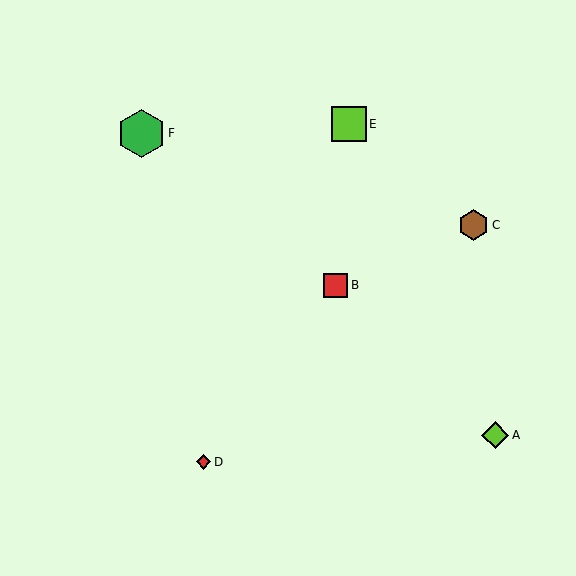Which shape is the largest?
The green hexagon (labeled F) is the largest.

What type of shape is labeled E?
Shape E is a lime square.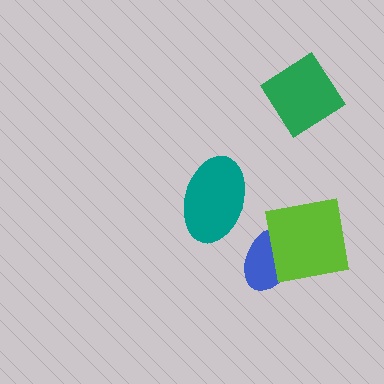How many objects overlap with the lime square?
1 object overlaps with the lime square.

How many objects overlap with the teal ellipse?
0 objects overlap with the teal ellipse.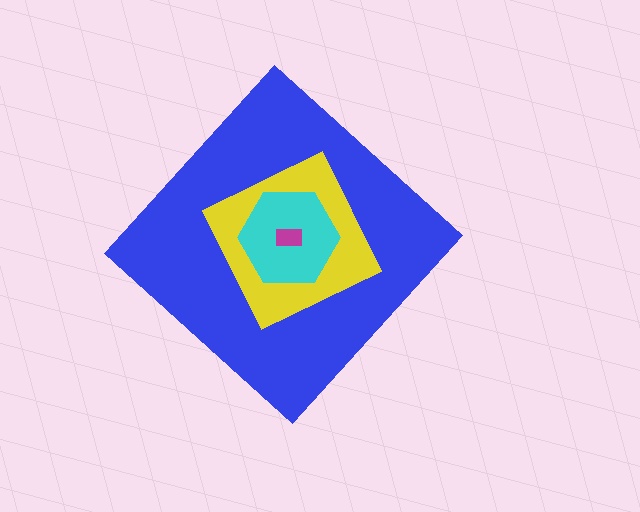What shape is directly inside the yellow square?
The cyan hexagon.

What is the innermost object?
The magenta rectangle.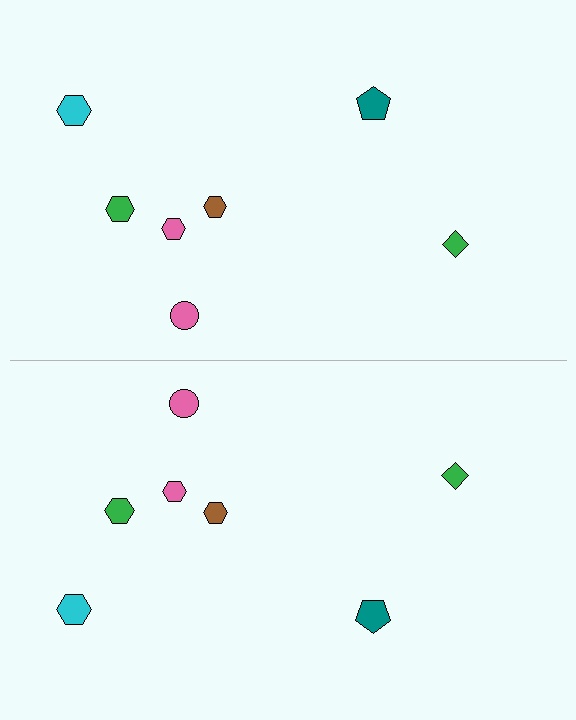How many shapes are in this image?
There are 14 shapes in this image.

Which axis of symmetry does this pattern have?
The pattern has a horizontal axis of symmetry running through the center of the image.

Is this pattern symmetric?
Yes, this pattern has bilateral (reflection) symmetry.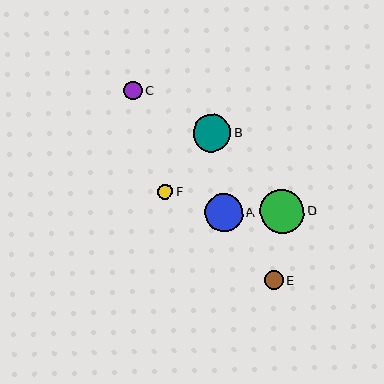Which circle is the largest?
Circle D is the largest with a size of approximately 44 pixels.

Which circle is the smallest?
Circle F is the smallest with a size of approximately 15 pixels.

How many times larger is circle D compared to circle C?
Circle D is approximately 2.3 times the size of circle C.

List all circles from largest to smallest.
From largest to smallest: D, A, B, C, E, F.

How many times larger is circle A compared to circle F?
Circle A is approximately 2.5 times the size of circle F.